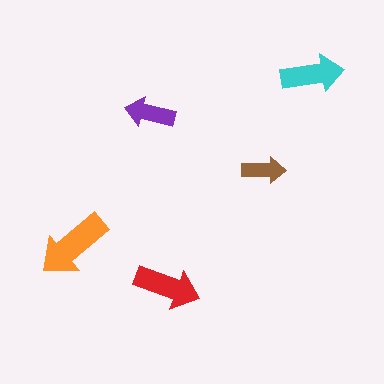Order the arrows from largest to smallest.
the orange one, the red one, the cyan one, the purple one, the brown one.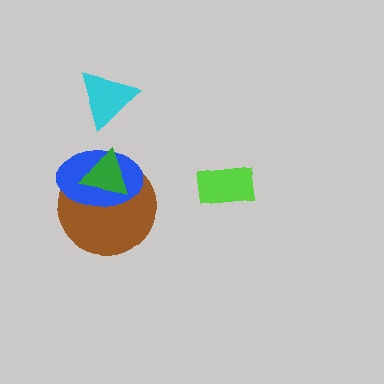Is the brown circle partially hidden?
Yes, it is partially covered by another shape.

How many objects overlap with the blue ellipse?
2 objects overlap with the blue ellipse.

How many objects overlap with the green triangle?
2 objects overlap with the green triangle.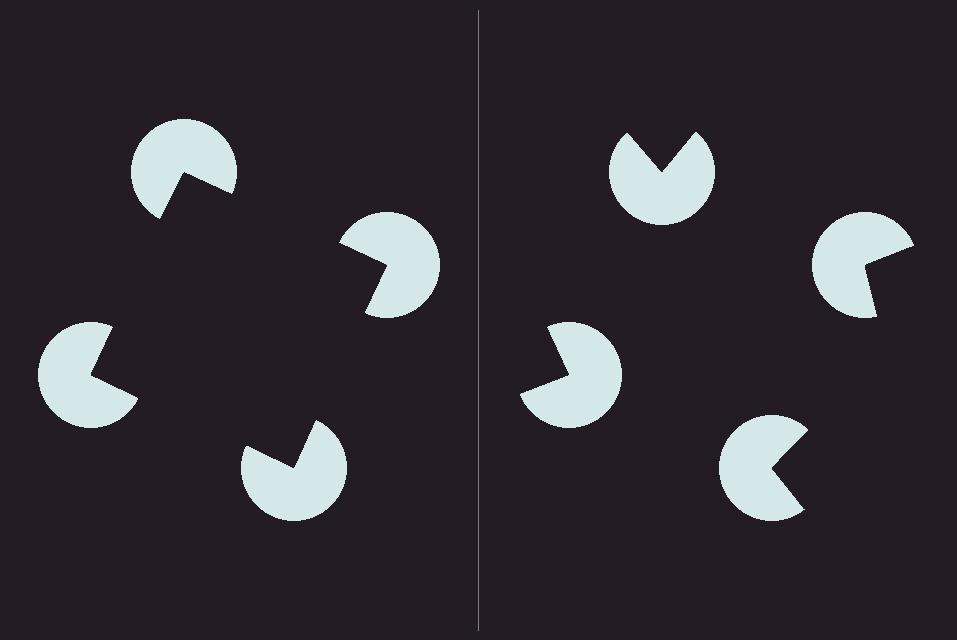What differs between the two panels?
The pac-man discs are positioned identically on both sides; only the wedge orientations differ. On the left they align to a square; on the right they are misaligned.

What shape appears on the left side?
An illusory square.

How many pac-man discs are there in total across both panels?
8 — 4 on each side.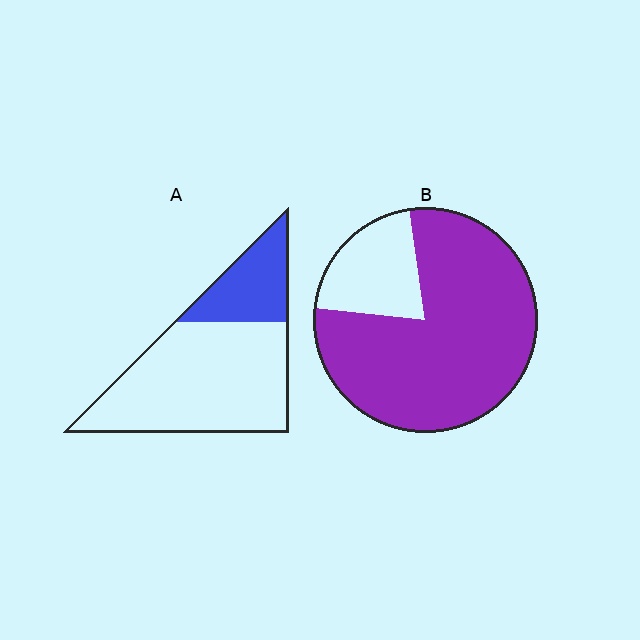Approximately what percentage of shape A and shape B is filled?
A is approximately 25% and B is approximately 80%.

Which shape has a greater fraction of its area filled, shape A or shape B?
Shape B.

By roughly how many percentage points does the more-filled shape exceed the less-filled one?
By roughly 55 percentage points (B over A).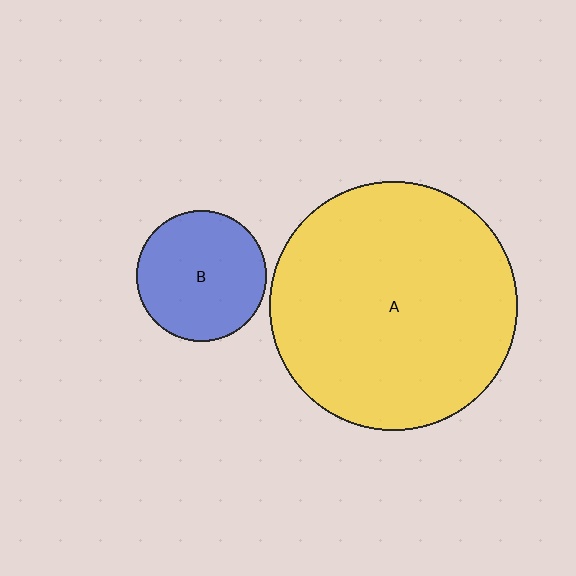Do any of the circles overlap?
No, none of the circles overlap.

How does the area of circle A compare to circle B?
Approximately 3.6 times.